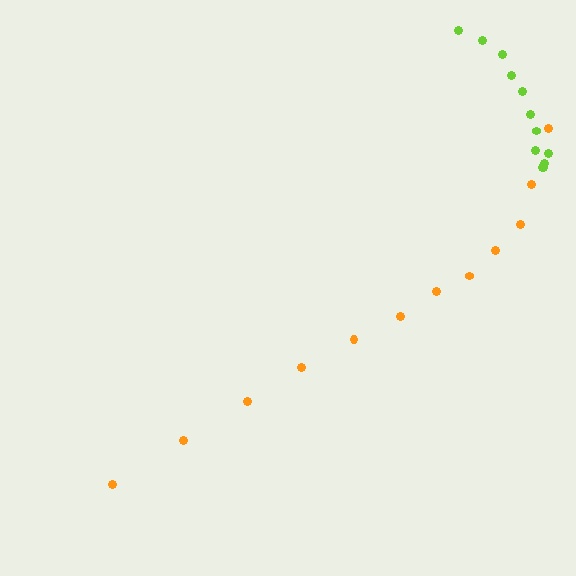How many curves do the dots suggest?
There are 2 distinct paths.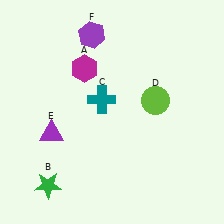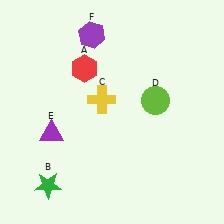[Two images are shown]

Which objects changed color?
A changed from magenta to red. C changed from teal to yellow.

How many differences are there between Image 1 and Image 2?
There are 2 differences between the two images.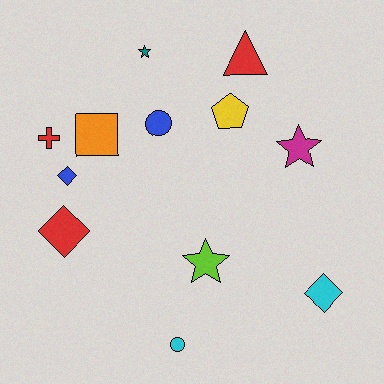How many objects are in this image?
There are 12 objects.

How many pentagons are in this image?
There is 1 pentagon.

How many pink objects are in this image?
There are no pink objects.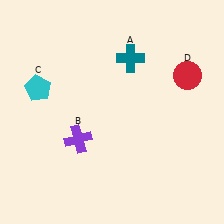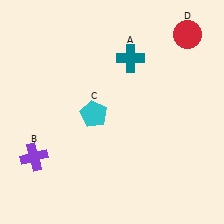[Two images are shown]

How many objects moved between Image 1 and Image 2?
3 objects moved between the two images.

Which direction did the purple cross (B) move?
The purple cross (B) moved left.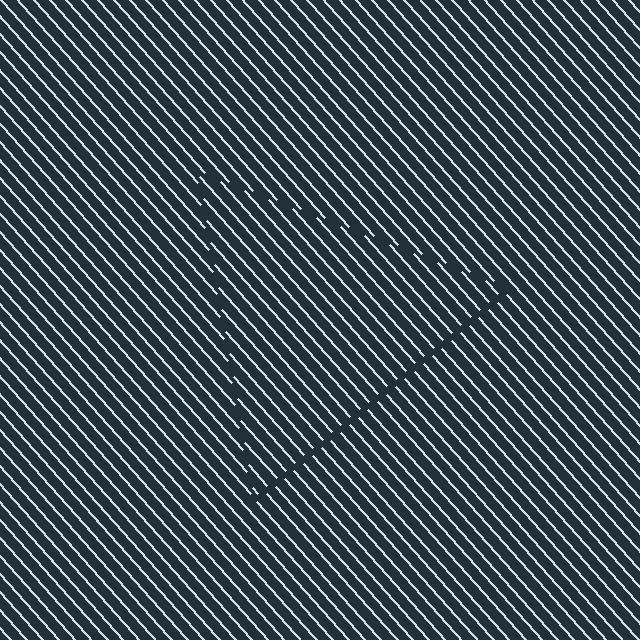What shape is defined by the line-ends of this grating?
An illusory triangle. The interior of the shape contains the same grating, shifted by half a period — the contour is defined by the phase discontinuity where line-ends from the inner and outer gratings abut.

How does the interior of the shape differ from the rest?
The interior of the shape contains the same grating, shifted by half a period — the contour is defined by the phase discontinuity where line-ends from the inner and outer gratings abut.